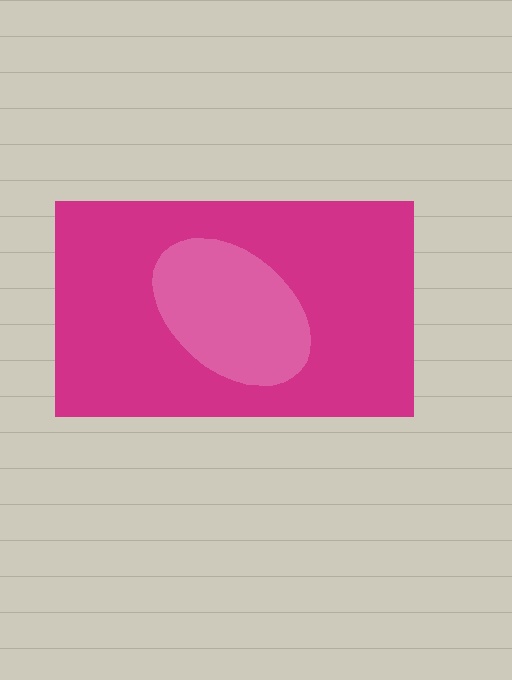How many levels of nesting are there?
2.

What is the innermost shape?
The pink ellipse.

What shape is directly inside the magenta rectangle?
The pink ellipse.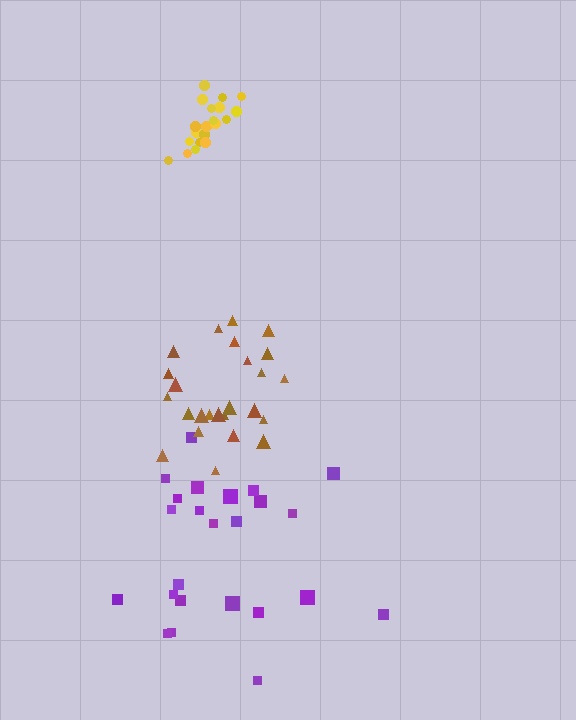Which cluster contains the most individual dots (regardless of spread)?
Brown (25).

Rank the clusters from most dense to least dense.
yellow, brown, purple.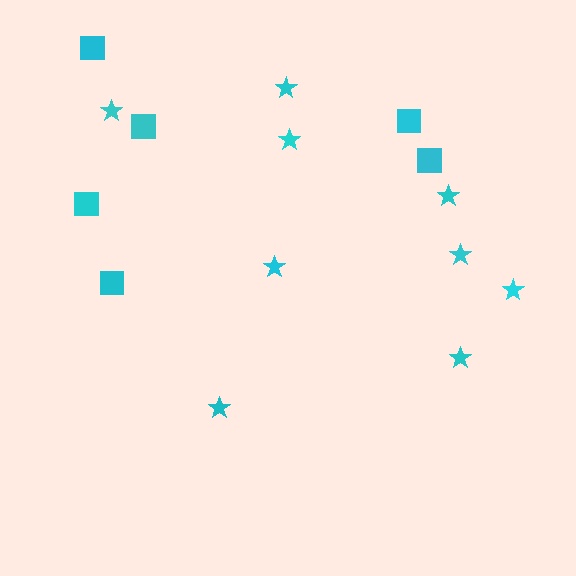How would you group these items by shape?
There are 2 groups: one group of stars (9) and one group of squares (6).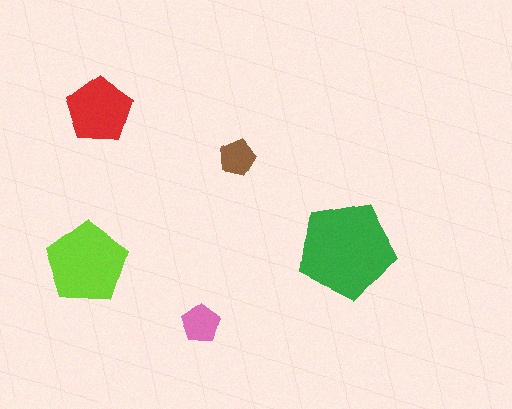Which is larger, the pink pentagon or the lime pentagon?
The lime one.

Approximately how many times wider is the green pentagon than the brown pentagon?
About 2.5 times wider.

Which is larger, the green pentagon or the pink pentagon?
The green one.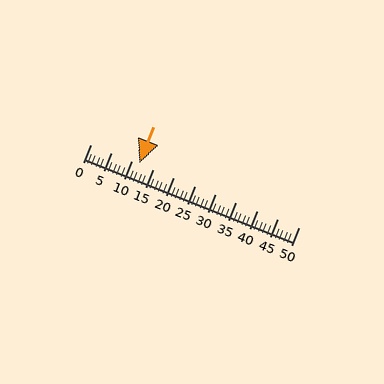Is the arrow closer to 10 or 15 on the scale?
The arrow is closer to 10.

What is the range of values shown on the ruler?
The ruler shows values from 0 to 50.